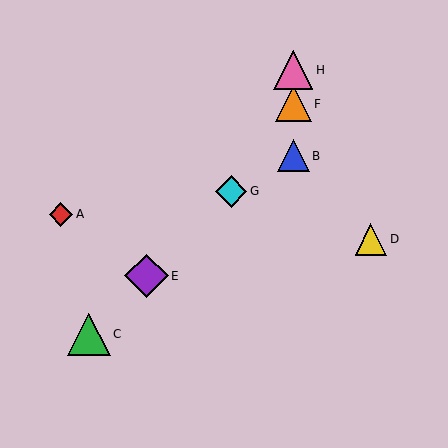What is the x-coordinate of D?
Object D is at x≈371.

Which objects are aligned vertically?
Objects B, F, H are aligned vertically.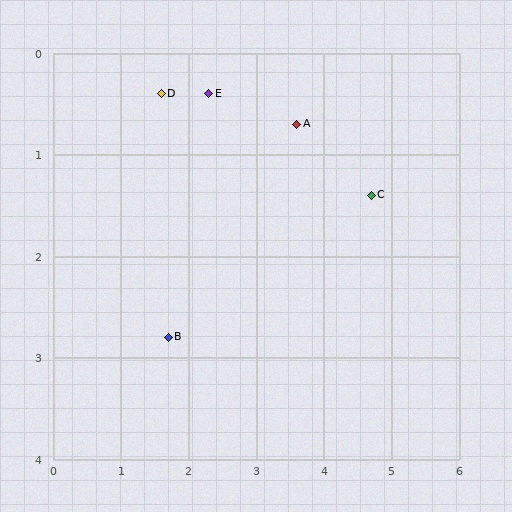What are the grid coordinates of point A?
Point A is at approximately (3.6, 0.7).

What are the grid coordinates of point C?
Point C is at approximately (4.7, 1.4).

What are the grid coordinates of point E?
Point E is at approximately (2.3, 0.4).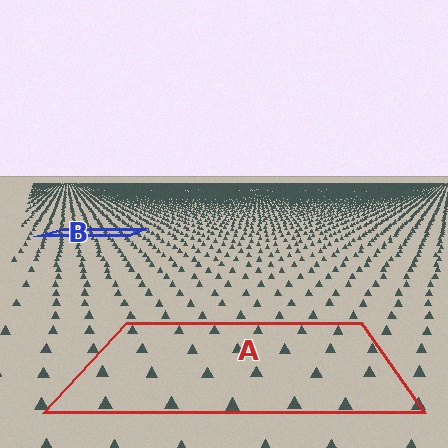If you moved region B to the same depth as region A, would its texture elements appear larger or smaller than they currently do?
They would appear larger. At a closer depth, the same texture elements are projected at a bigger on-screen size.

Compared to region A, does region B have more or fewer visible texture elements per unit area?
Region B has more texture elements per unit area — they are packed more densely because it is farther away.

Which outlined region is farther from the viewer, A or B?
Region B is farther from the viewer — the texture elements inside it appear smaller and more densely packed.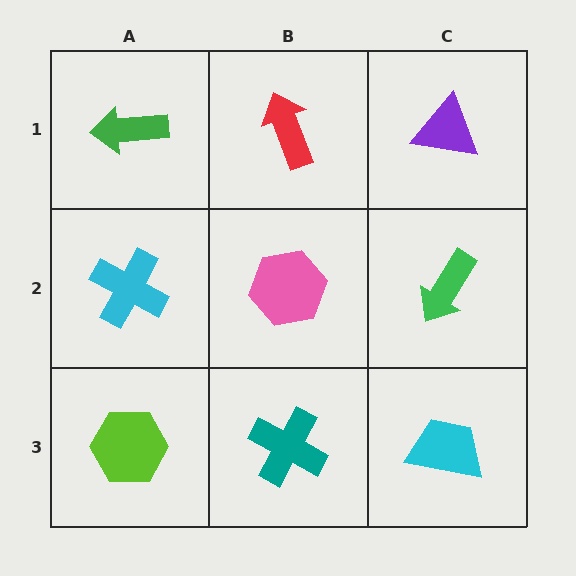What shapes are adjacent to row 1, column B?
A pink hexagon (row 2, column B), a green arrow (row 1, column A), a purple triangle (row 1, column C).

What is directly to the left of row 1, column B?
A green arrow.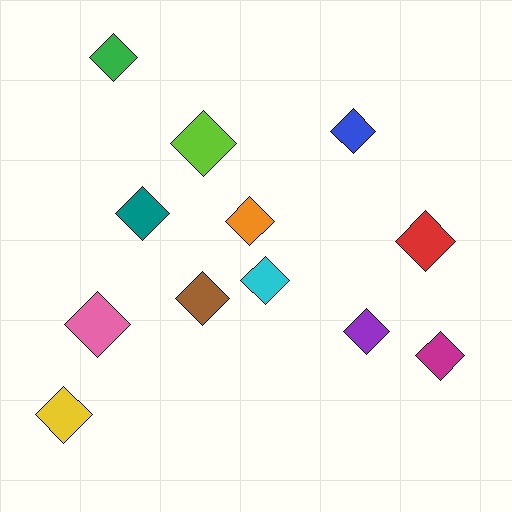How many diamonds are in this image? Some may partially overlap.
There are 12 diamonds.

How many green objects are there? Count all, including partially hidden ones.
There is 1 green object.